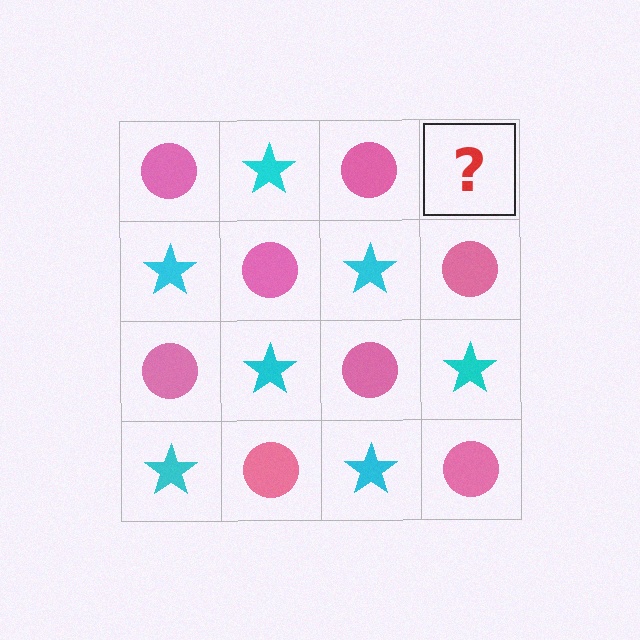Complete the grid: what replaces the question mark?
The question mark should be replaced with a cyan star.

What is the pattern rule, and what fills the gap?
The rule is that it alternates pink circle and cyan star in a checkerboard pattern. The gap should be filled with a cyan star.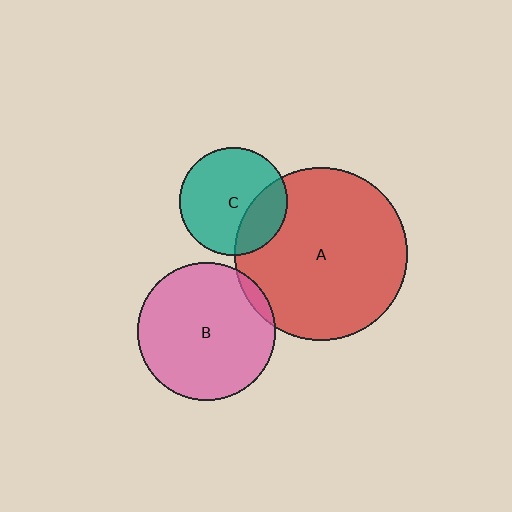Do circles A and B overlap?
Yes.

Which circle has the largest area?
Circle A (red).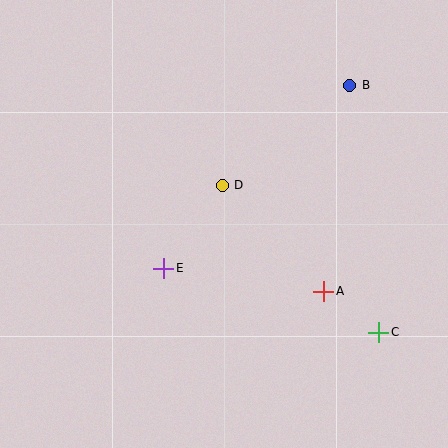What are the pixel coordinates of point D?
Point D is at (222, 185).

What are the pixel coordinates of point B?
Point B is at (350, 85).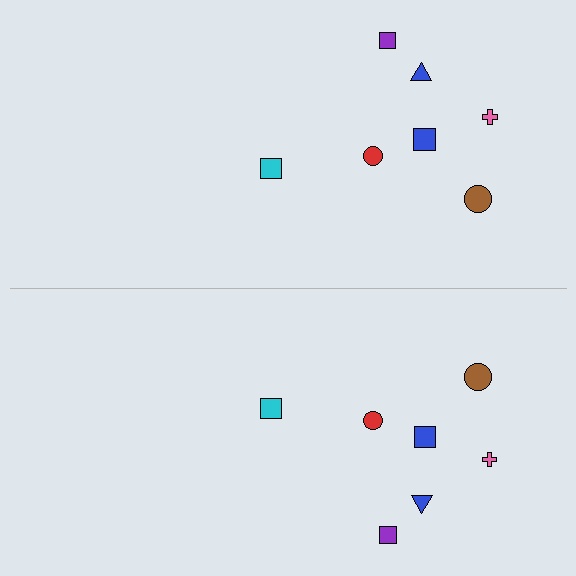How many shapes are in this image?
There are 14 shapes in this image.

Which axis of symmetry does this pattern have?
The pattern has a horizontal axis of symmetry running through the center of the image.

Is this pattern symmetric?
Yes, this pattern has bilateral (reflection) symmetry.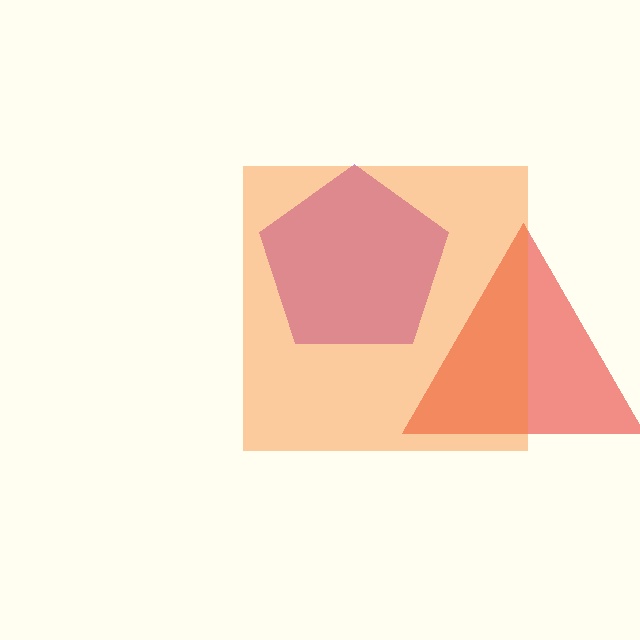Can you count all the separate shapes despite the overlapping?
Yes, there are 3 separate shapes.